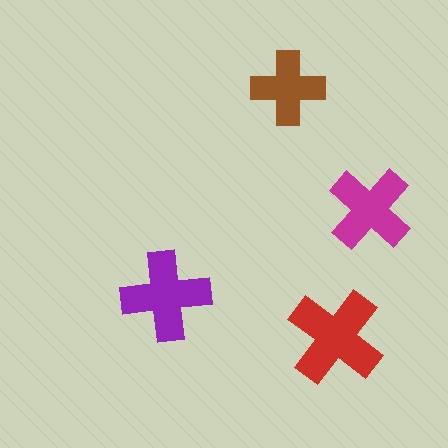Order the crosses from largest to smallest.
the red one, the purple one, the magenta one, the brown one.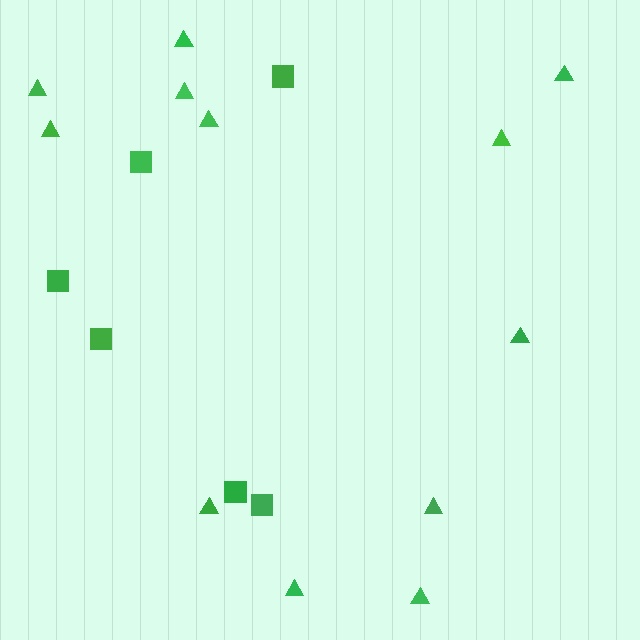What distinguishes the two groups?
There are 2 groups: one group of squares (6) and one group of triangles (12).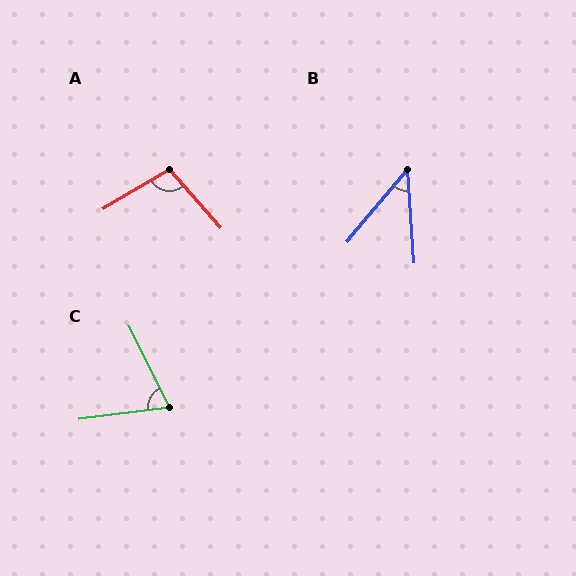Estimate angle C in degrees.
Approximately 70 degrees.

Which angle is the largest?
A, at approximately 101 degrees.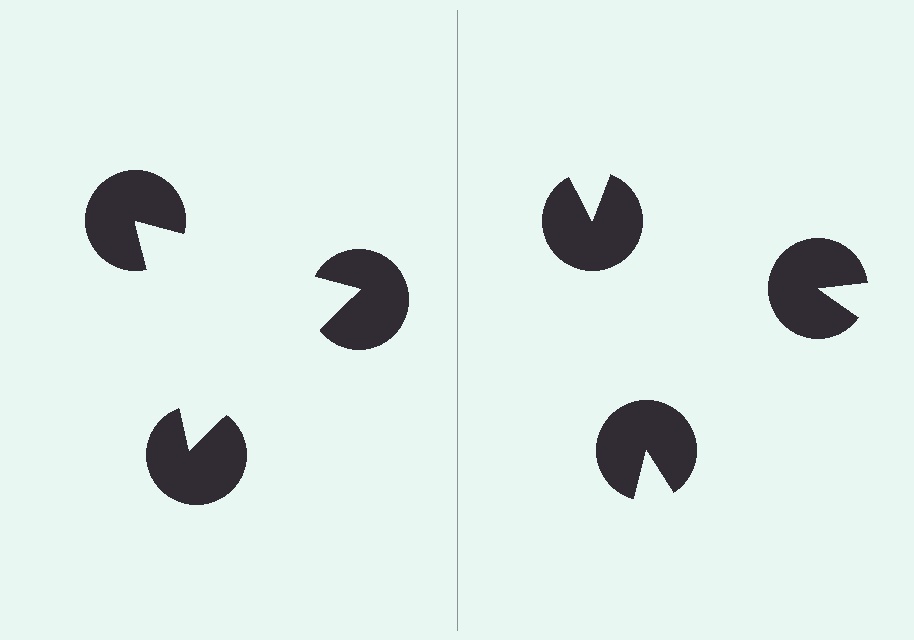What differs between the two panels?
The pac-man discs are positioned identically on both sides; only the wedge orientations differ. On the left they align to a triangle; on the right they are misaligned.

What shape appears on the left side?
An illusory triangle.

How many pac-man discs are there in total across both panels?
6 — 3 on each side.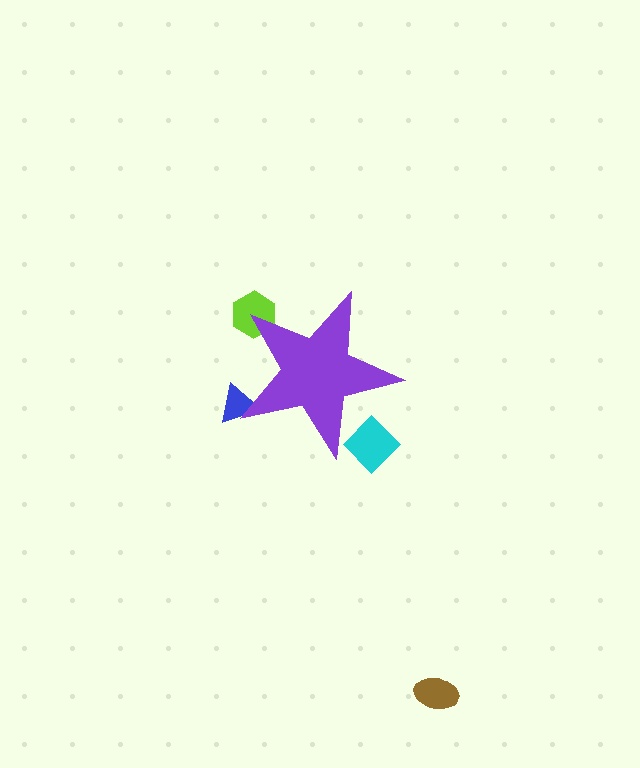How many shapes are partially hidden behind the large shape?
3 shapes are partially hidden.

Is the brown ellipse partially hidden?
No, the brown ellipse is fully visible.